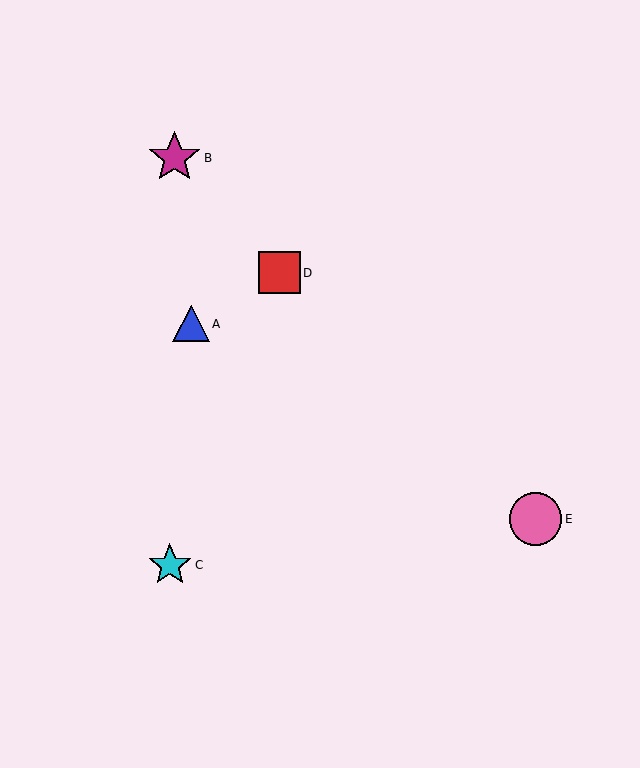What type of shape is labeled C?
Shape C is a cyan star.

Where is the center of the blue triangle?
The center of the blue triangle is at (191, 324).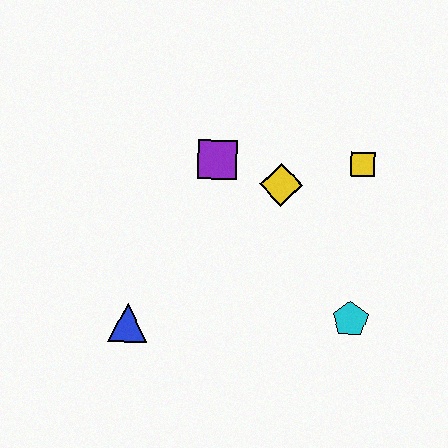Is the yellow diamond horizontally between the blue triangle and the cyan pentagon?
Yes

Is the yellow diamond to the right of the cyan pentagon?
No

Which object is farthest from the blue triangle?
The yellow square is farthest from the blue triangle.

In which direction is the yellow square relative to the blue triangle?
The yellow square is to the right of the blue triangle.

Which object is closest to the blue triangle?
The purple square is closest to the blue triangle.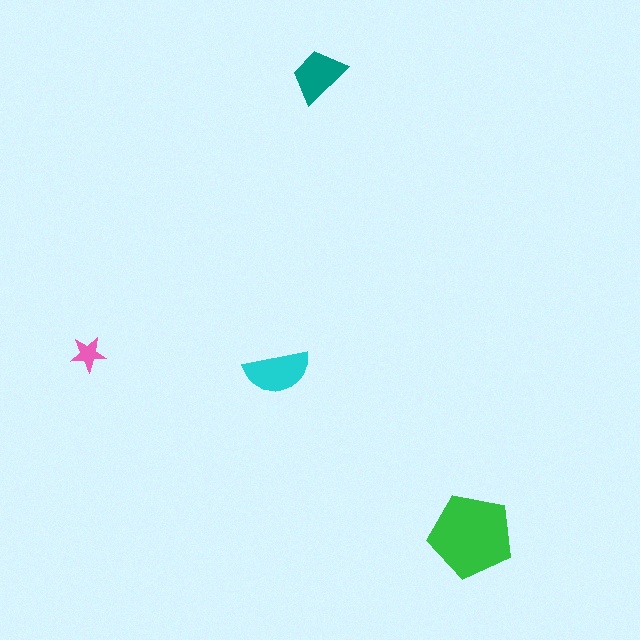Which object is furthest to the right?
The green pentagon is rightmost.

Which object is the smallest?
The pink star.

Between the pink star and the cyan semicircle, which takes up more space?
The cyan semicircle.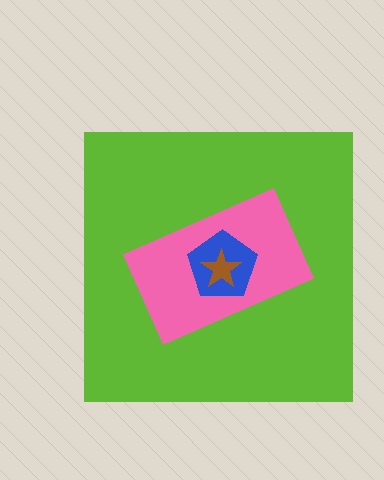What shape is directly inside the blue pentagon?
The brown star.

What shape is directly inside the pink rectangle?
The blue pentagon.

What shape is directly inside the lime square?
The pink rectangle.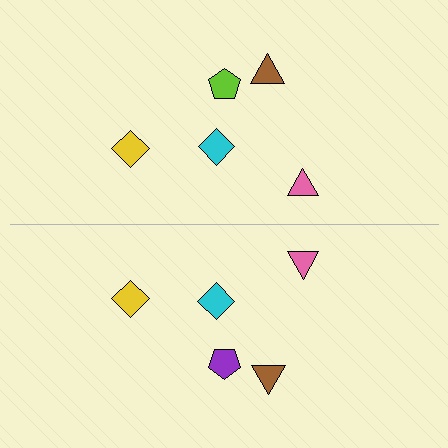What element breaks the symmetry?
The purple pentagon on the bottom side breaks the symmetry — its mirror counterpart is lime.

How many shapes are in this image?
There are 10 shapes in this image.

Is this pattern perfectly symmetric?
No, the pattern is not perfectly symmetric. The purple pentagon on the bottom side breaks the symmetry — its mirror counterpart is lime.